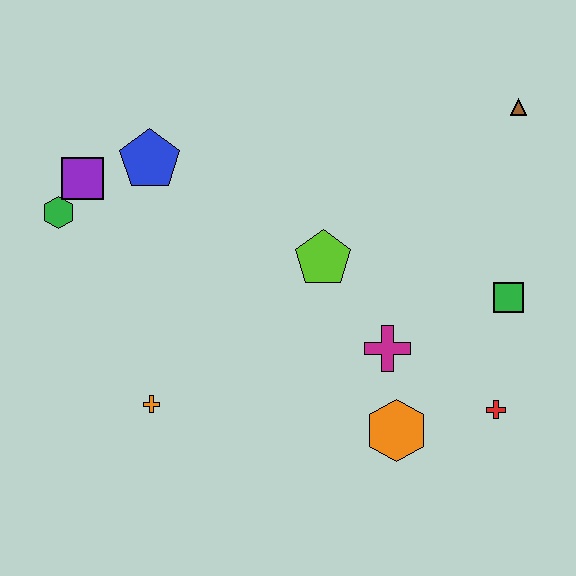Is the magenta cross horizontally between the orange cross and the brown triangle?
Yes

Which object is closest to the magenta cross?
The orange hexagon is closest to the magenta cross.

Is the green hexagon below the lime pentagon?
No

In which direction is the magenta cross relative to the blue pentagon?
The magenta cross is to the right of the blue pentagon.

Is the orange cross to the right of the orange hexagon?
No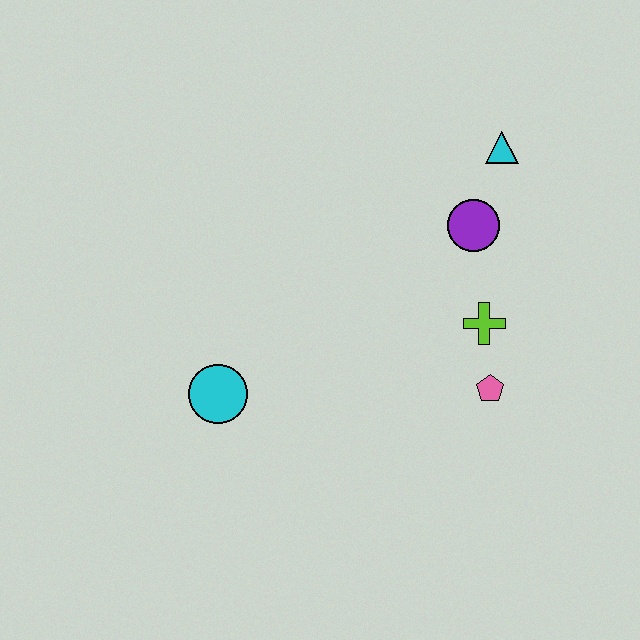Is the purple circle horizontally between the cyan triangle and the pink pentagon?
No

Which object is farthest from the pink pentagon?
The cyan circle is farthest from the pink pentagon.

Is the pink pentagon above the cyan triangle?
No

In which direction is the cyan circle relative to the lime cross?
The cyan circle is to the left of the lime cross.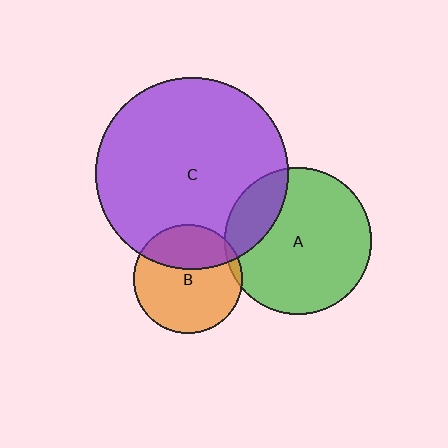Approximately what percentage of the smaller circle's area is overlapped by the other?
Approximately 5%.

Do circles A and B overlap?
Yes.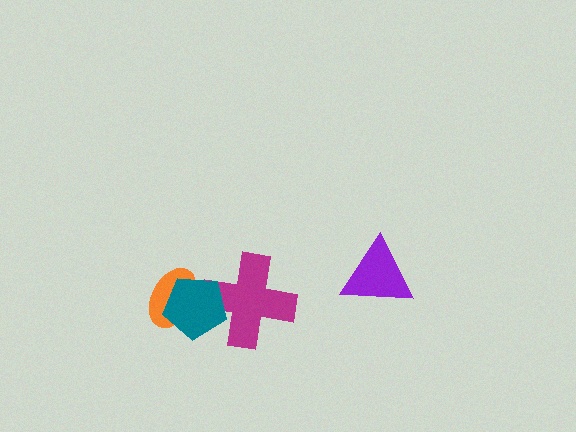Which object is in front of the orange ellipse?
The teal pentagon is in front of the orange ellipse.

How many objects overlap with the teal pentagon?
2 objects overlap with the teal pentagon.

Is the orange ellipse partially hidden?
Yes, it is partially covered by another shape.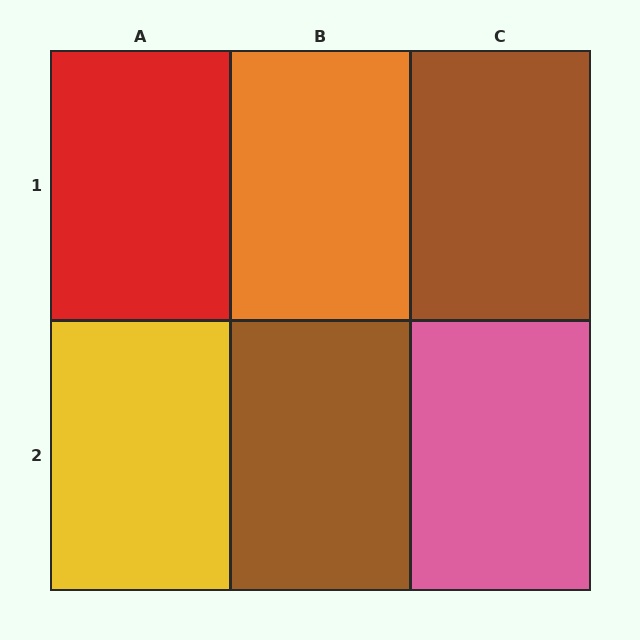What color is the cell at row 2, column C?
Pink.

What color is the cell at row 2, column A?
Yellow.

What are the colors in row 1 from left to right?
Red, orange, brown.